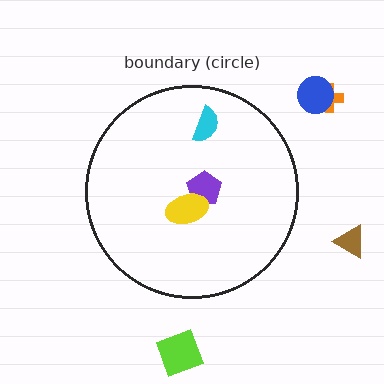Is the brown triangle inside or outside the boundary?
Outside.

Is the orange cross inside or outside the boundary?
Outside.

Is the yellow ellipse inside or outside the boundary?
Inside.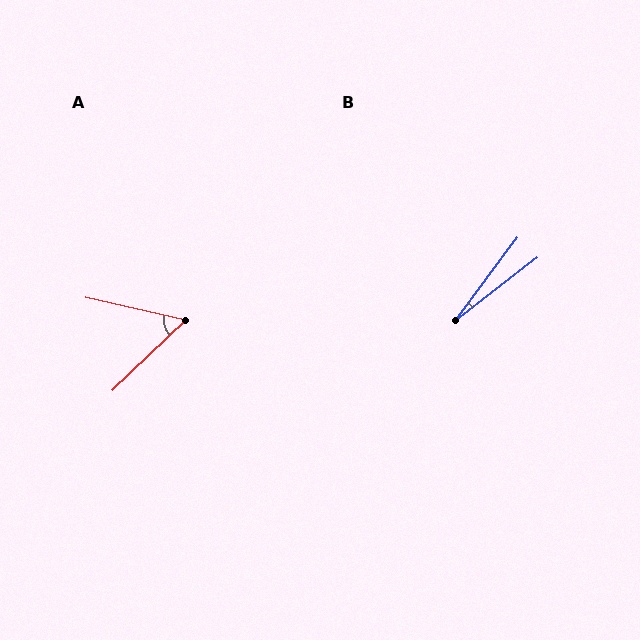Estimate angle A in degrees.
Approximately 57 degrees.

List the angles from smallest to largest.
B (16°), A (57°).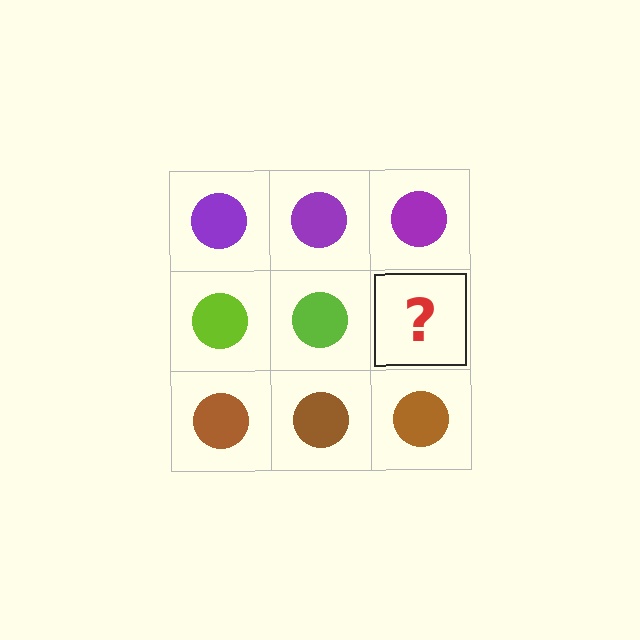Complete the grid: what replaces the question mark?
The question mark should be replaced with a lime circle.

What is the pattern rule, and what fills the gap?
The rule is that each row has a consistent color. The gap should be filled with a lime circle.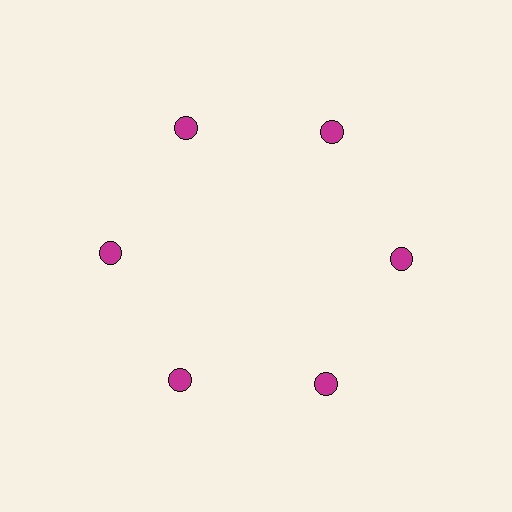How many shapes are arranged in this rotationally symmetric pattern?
There are 6 shapes, arranged in 6 groups of 1.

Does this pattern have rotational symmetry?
Yes, this pattern has 6-fold rotational symmetry. It looks the same after rotating 60 degrees around the center.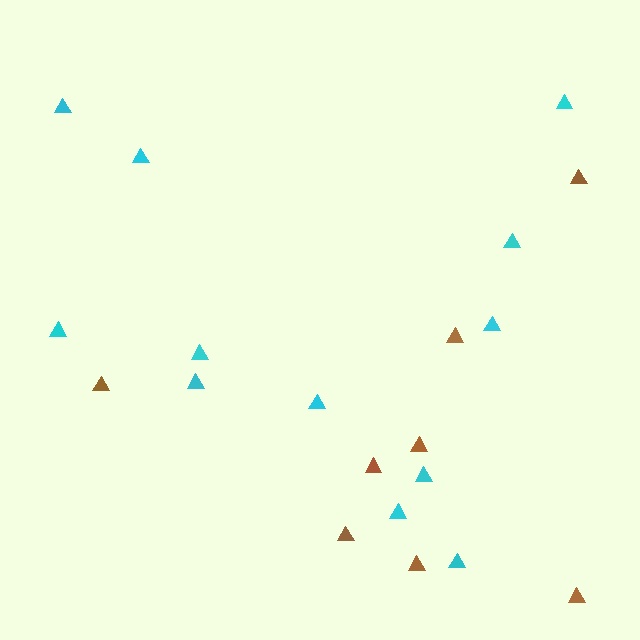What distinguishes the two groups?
There are 2 groups: one group of brown triangles (8) and one group of cyan triangles (12).